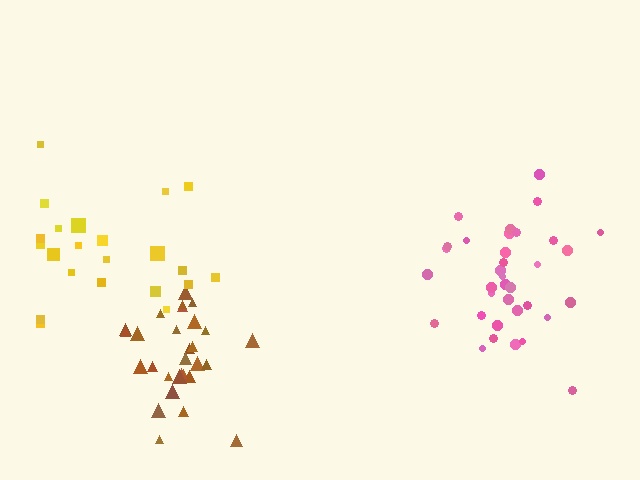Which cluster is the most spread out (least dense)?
Yellow.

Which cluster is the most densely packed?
Pink.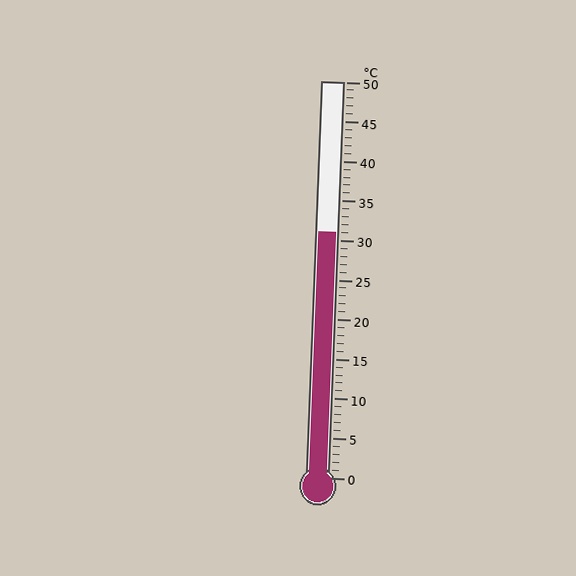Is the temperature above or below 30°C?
The temperature is above 30°C.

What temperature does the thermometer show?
The thermometer shows approximately 31°C.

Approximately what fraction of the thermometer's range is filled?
The thermometer is filled to approximately 60% of its range.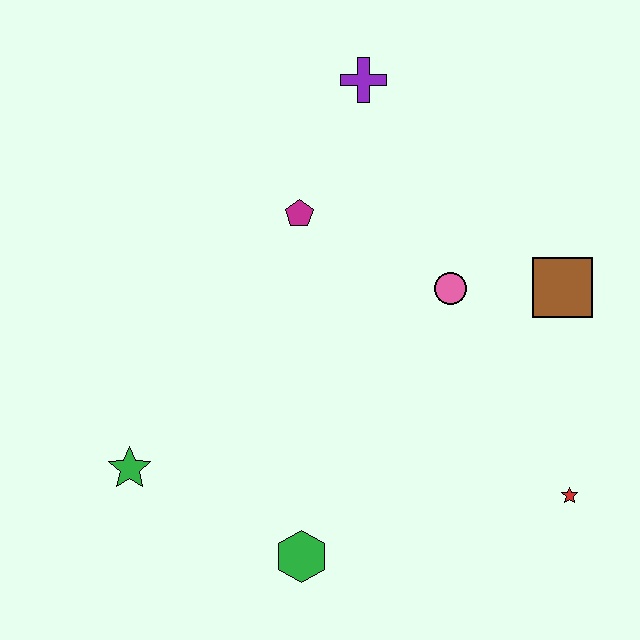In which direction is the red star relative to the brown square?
The red star is below the brown square.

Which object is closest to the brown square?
The pink circle is closest to the brown square.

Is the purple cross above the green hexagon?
Yes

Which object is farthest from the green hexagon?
The purple cross is farthest from the green hexagon.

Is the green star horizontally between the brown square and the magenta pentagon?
No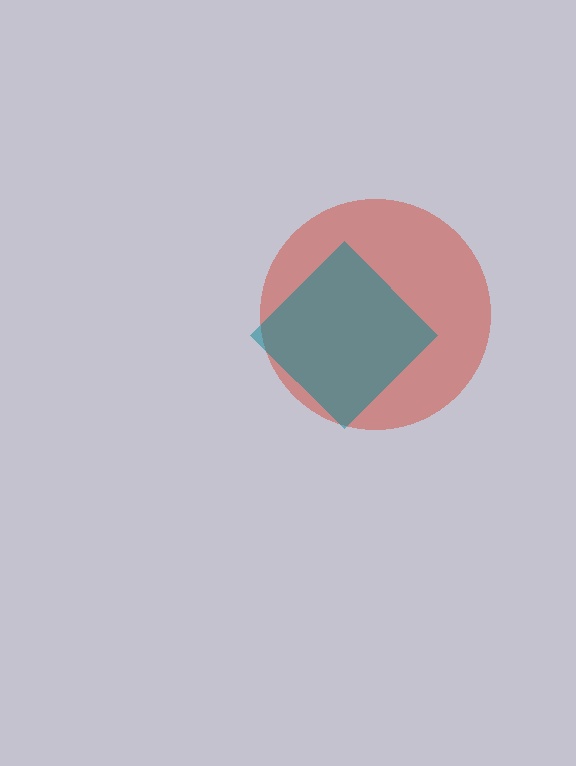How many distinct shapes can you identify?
There are 2 distinct shapes: a red circle, a teal diamond.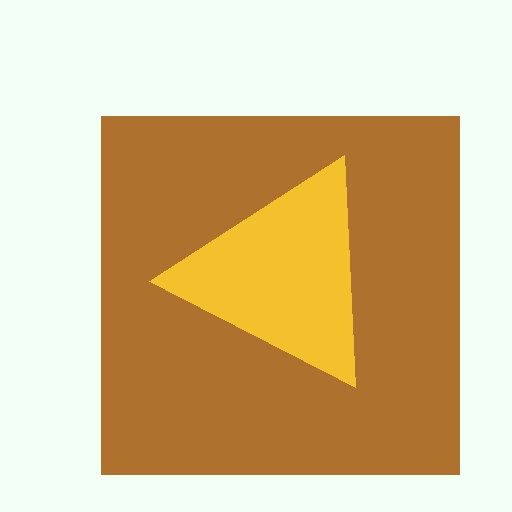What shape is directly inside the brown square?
The yellow triangle.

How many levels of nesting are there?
2.